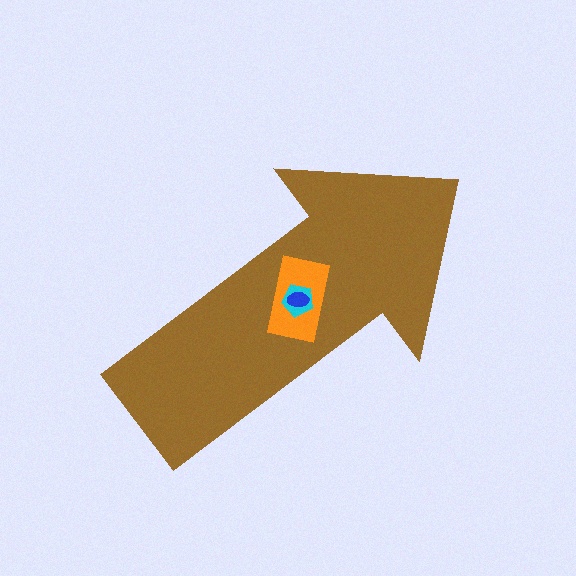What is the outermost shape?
The brown arrow.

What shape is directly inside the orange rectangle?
The cyan pentagon.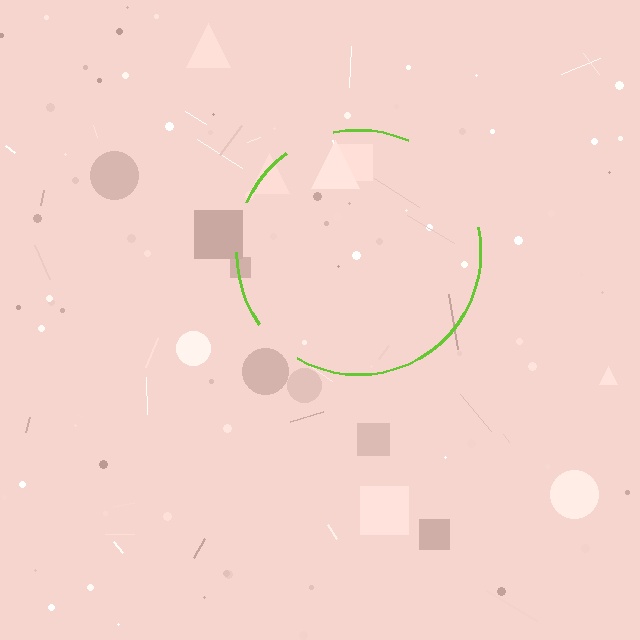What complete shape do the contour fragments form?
The contour fragments form a circle.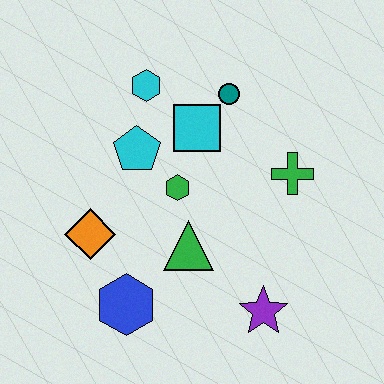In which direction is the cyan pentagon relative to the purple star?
The cyan pentagon is above the purple star.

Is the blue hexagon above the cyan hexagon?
No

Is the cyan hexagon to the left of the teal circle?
Yes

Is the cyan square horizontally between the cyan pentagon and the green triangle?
No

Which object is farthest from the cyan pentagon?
The purple star is farthest from the cyan pentagon.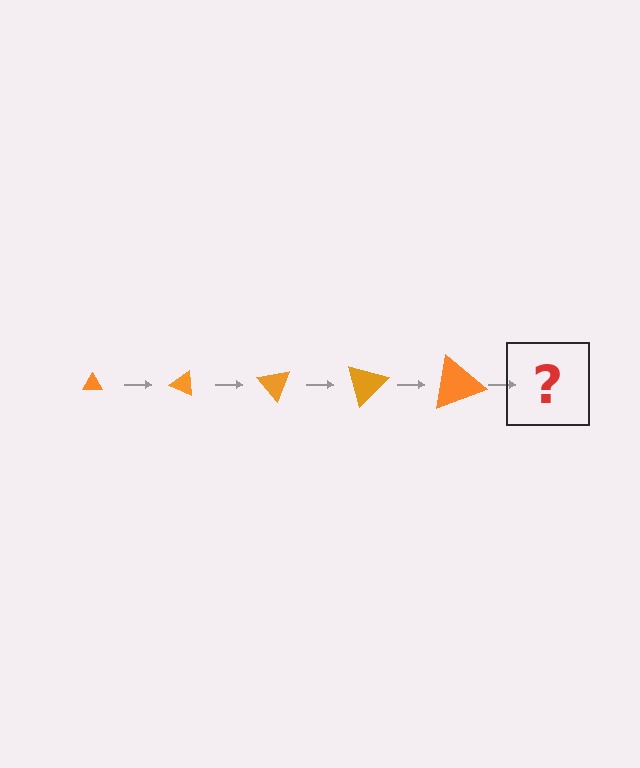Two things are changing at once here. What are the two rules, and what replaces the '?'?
The two rules are that the triangle grows larger each step and it rotates 25 degrees each step. The '?' should be a triangle, larger than the previous one and rotated 125 degrees from the start.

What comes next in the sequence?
The next element should be a triangle, larger than the previous one and rotated 125 degrees from the start.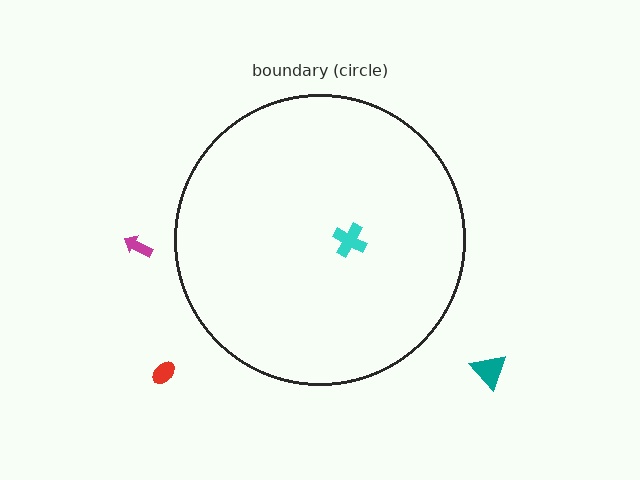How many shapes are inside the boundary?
1 inside, 3 outside.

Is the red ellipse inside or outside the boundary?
Outside.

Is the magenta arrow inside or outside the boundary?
Outside.